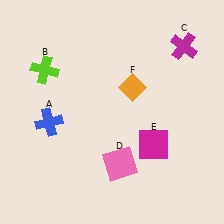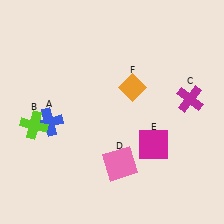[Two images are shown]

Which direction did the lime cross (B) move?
The lime cross (B) moved down.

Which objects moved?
The objects that moved are: the lime cross (B), the magenta cross (C).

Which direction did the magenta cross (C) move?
The magenta cross (C) moved down.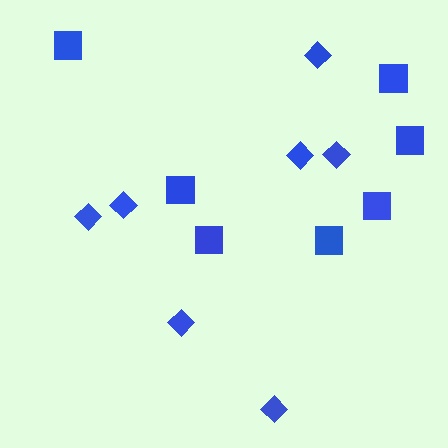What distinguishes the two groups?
There are 2 groups: one group of squares (7) and one group of diamonds (7).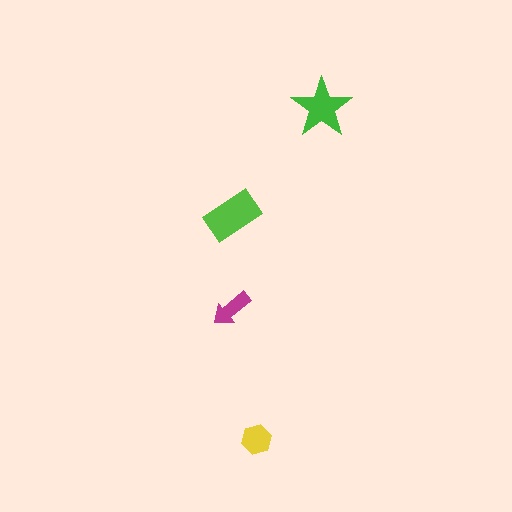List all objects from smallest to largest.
The magenta arrow, the yellow hexagon, the green star, the lime rectangle.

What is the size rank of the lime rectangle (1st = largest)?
1st.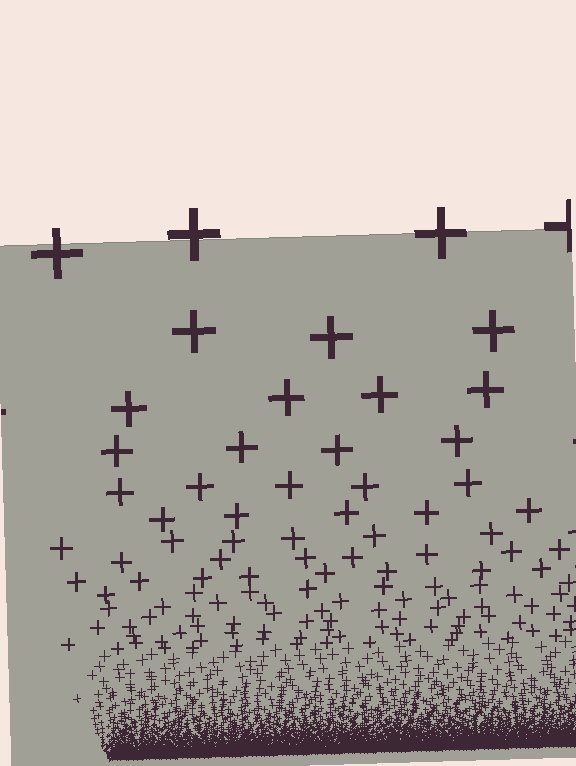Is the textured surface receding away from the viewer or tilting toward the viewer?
The surface appears to tilt toward the viewer. Texture elements get larger and sparser toward the top.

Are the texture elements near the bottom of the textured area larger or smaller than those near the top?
Smaller. The gradient is inverted — elements near the bottom are smaller and denser.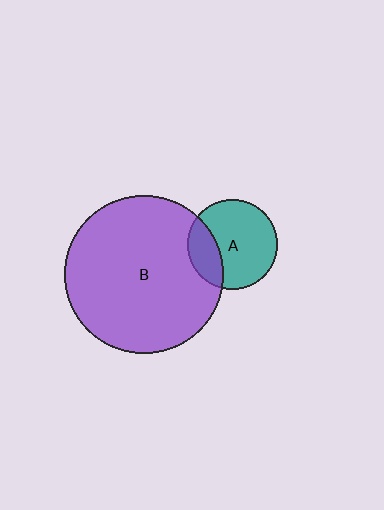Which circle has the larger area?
Circle B (purple).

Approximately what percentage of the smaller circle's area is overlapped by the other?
Approximately 25%.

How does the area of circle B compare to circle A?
Approximately 3.2 times.